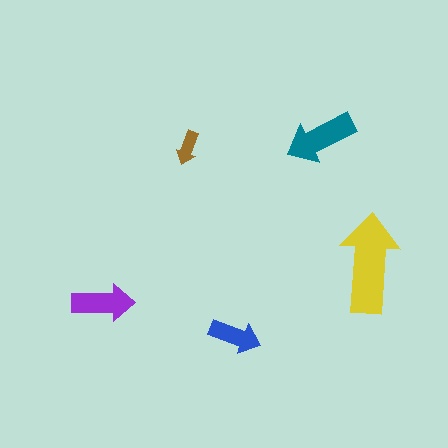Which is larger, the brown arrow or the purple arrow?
The purple one.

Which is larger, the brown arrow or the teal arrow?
The teal one.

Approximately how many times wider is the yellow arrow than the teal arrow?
About 1.5 times wider.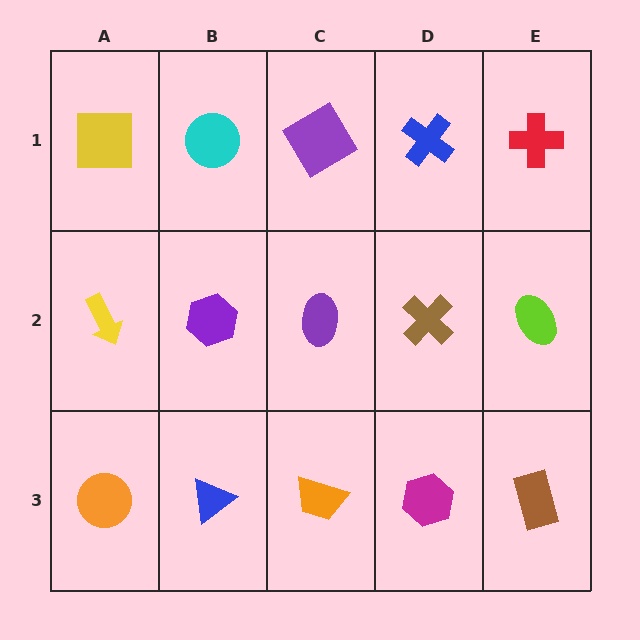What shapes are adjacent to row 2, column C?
A purple diamond (row 1, column C), an orange trapezoid (row 3, column C), a purple hexagon (row 2, column B), a brown cross (row 2, column D).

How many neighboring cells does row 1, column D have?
3.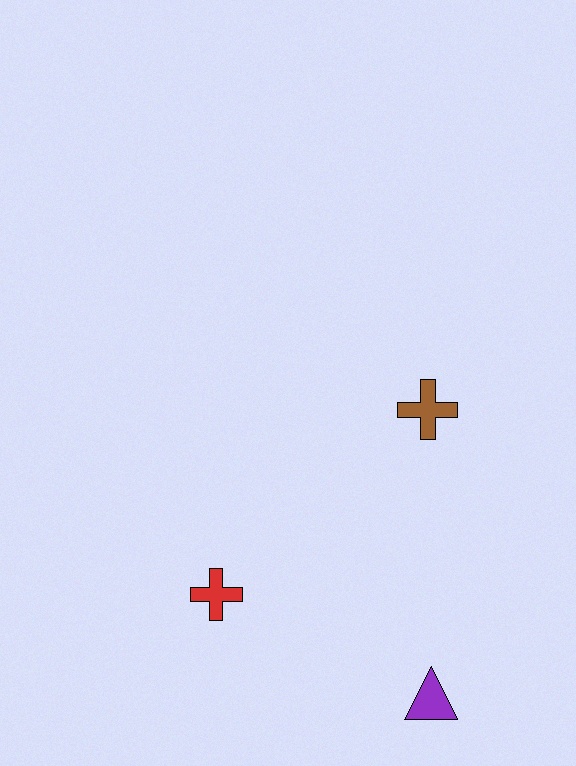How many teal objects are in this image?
There are no teal objects.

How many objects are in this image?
There are 3 objects.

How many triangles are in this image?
There is 1 triangle.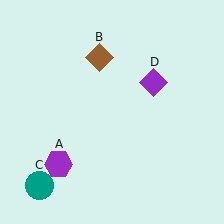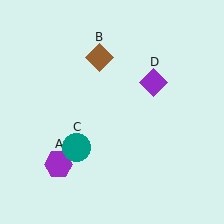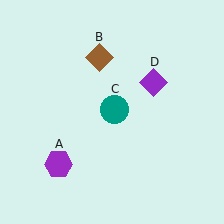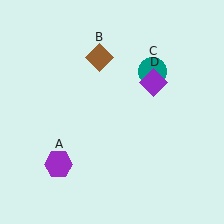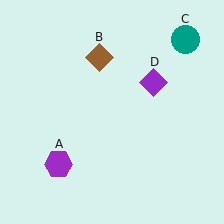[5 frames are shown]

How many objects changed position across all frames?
1 object changed position: teal circle (object C).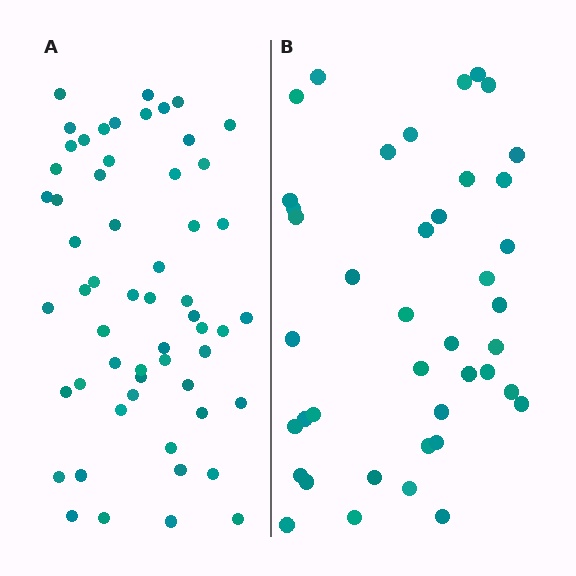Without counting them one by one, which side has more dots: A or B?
Region A (the left region) has more dots.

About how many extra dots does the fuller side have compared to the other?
Region A has approximately 15 more dots than region B.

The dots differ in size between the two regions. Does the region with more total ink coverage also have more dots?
No. Region B has more total ink coverage because its dots are larger, but region A actually contains more individual dots. Total area can be misleading — the number of items is what matters here.